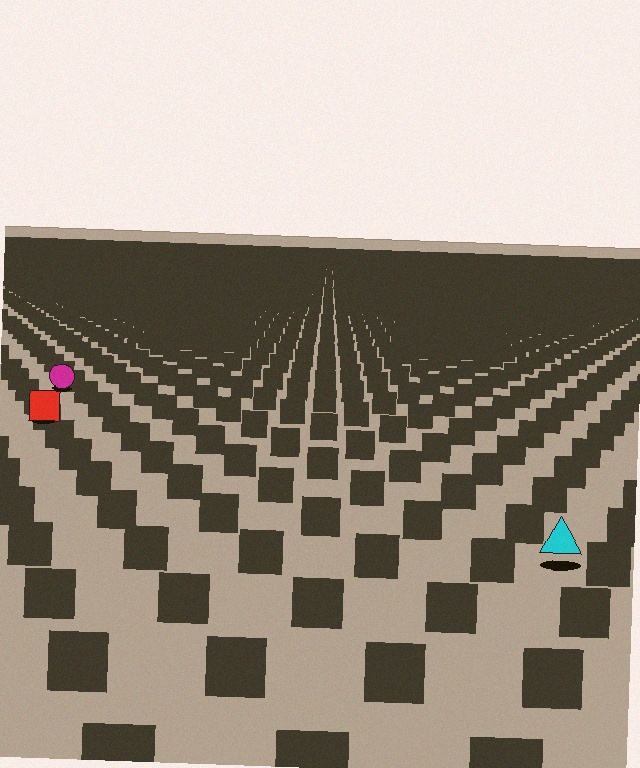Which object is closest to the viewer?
The cyan triangle is closest. The texture marks near it are larger and more spread out.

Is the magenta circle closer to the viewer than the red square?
No. The red square is closer — you can tell from the texture gradient: the ground texture is coarser near it.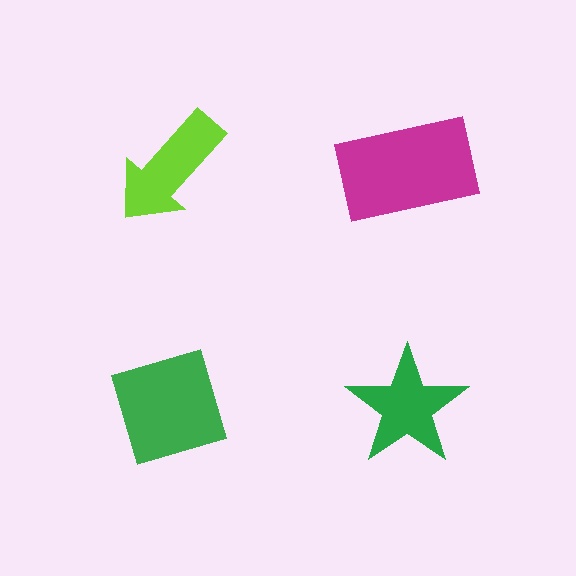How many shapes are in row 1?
2 shapes.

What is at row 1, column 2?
A magenta rectangle.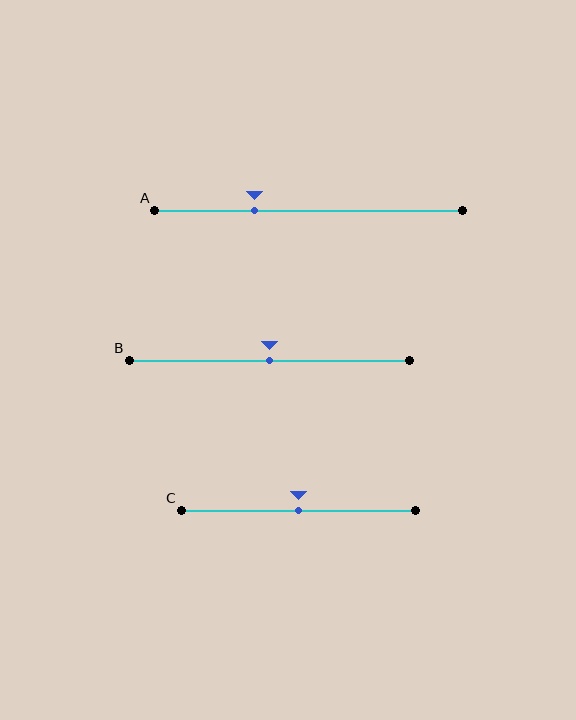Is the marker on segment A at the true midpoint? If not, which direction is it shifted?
No, the marker on segment A is shifted to the left by about 18% of the segment length.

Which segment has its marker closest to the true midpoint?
Segment B has its marker closest to the true midpoint.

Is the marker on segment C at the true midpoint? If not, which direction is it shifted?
Yes, the marker on segment C is at the true midpoint.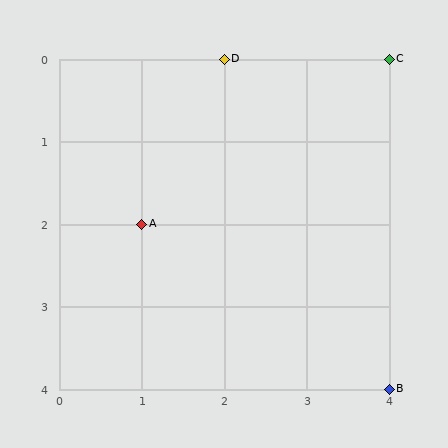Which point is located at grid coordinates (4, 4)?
Point B is at (4, 4).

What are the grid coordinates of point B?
Point B is at grid coordinates (4, 4).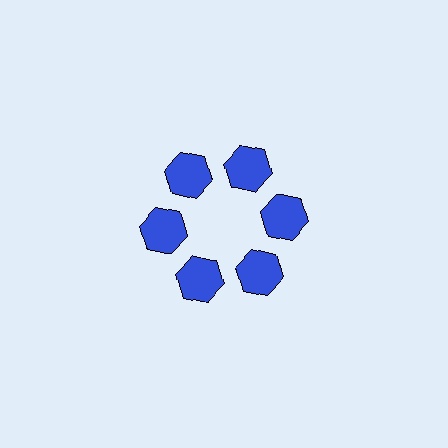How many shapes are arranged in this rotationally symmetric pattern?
There are 6 shapes, arranged in 6 groups of 1.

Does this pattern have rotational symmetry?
Yes, this pattern has 6-fold rotational symmetry. It looks the same after rotating 60 degrees around the center.